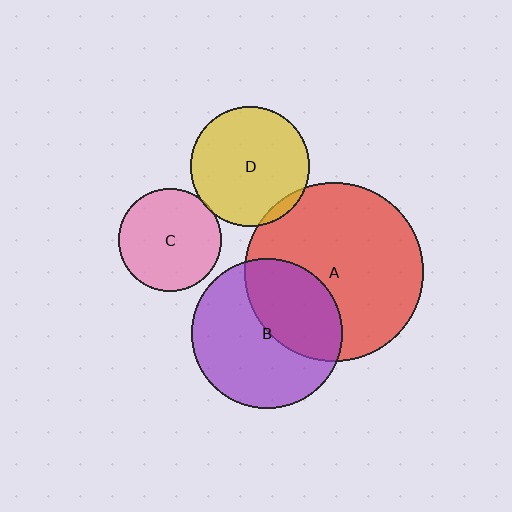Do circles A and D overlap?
Yes.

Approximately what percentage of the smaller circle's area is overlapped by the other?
Approximately 5%.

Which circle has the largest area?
Circle A (red).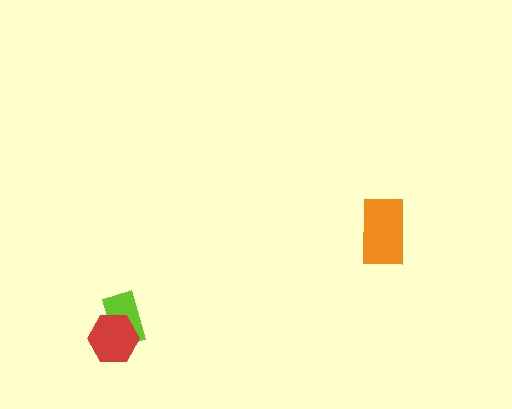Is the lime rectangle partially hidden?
Yes, it is partially covered by another shape.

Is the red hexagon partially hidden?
No, no other shape covers it.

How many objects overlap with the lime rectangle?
1 object overlaps with the lime rectangle.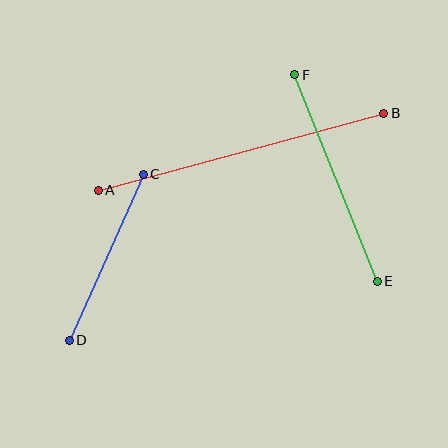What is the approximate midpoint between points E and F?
The midpoint is at approximately (336, 178) pixels.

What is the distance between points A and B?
The distance is approximately 296 pixels.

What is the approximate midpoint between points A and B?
The midpoint is at approximately (241, 152) pixels.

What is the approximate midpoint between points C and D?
The midpoint is at approximately (106, 257) pixels.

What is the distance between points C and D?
The distance is approximately 182 pixels.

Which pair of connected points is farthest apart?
Points A and B are farthest apart.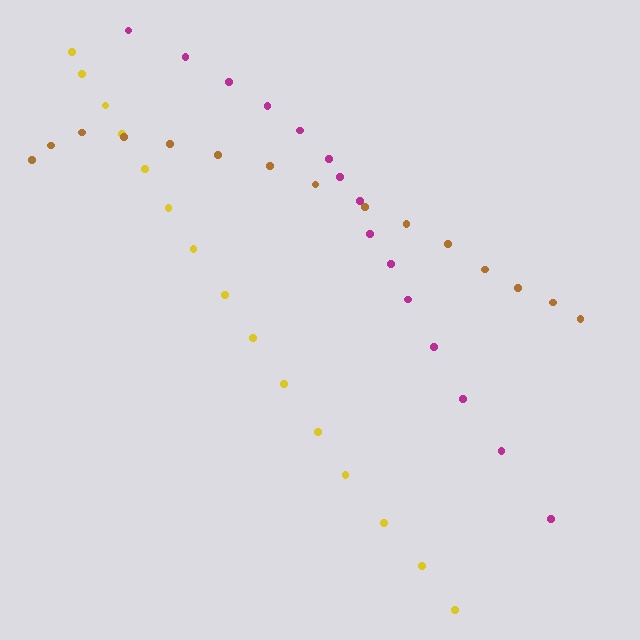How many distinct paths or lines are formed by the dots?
There are 3 distinct paths.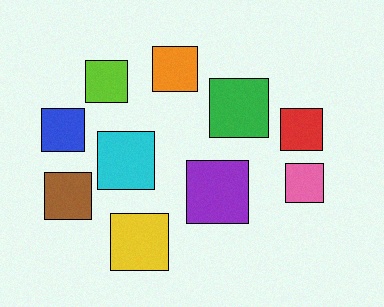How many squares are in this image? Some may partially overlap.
There are 10 squares.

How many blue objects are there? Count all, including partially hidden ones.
There is 1 blue object.